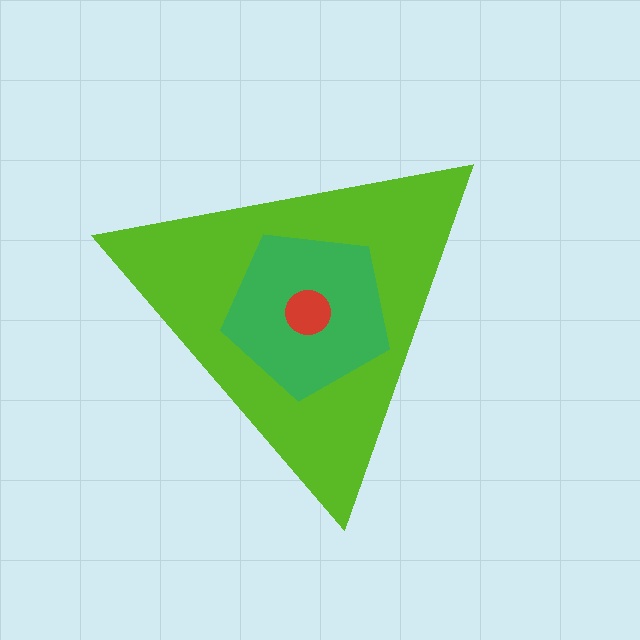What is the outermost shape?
The lime triangle.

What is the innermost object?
The red circle.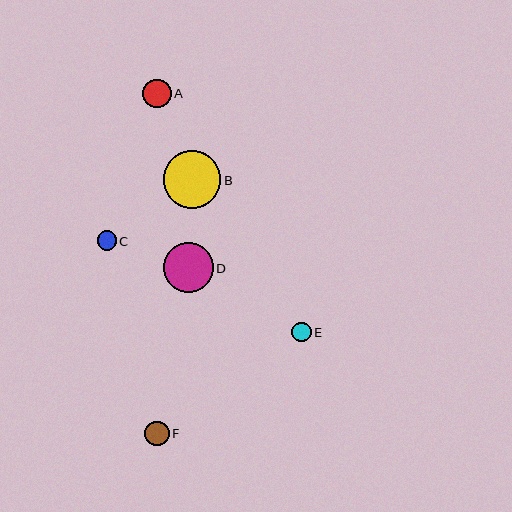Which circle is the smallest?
Circle C is the smallest with a size of approximately 19 pixels.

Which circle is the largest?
Circle B is the largest with a size of approximately 58 pixels.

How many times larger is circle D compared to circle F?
Circle D is approximately 2.1 times the size of circle F.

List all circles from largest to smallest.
From largest to smallest: B, D, A, F, E, C.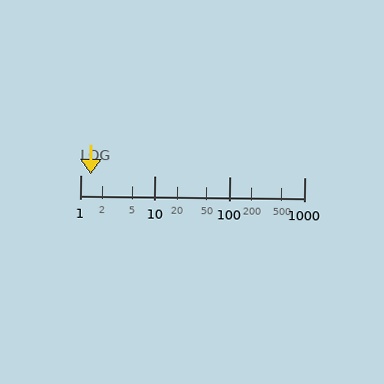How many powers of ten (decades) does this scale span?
The scale spans 3 decades, from 1 to 1000.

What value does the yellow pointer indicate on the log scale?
The pointer indicates approximately 1.4.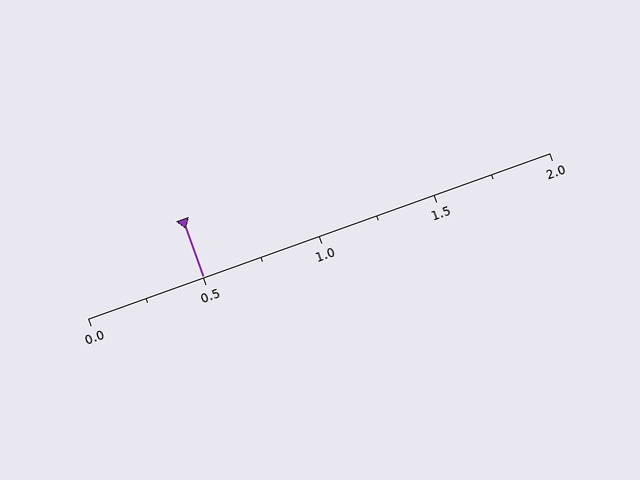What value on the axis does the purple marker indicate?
The marker indicates approximately 0.5.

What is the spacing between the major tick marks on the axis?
The major ticks are spaced 0.5 apart.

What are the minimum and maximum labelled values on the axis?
The axis runs from 0.0 to 2.0.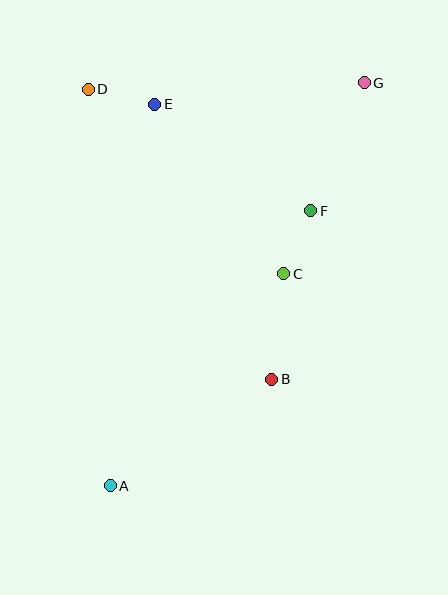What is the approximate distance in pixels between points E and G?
The distance between E and G is approximately 211 pixels.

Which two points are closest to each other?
Points D and E are closest to each other.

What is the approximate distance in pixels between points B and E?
The distance between B and E is approximately 299 pixels.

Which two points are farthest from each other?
Points A and G are farthest from each other.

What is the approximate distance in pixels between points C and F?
The distance between C and F is approximately 69 pixels.